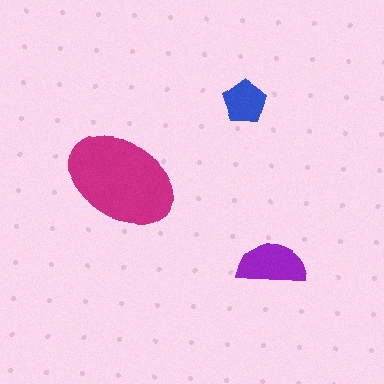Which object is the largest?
The magenta ellipse.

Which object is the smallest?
The blue pentagon.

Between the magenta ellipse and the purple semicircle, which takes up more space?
The magenta ellipse.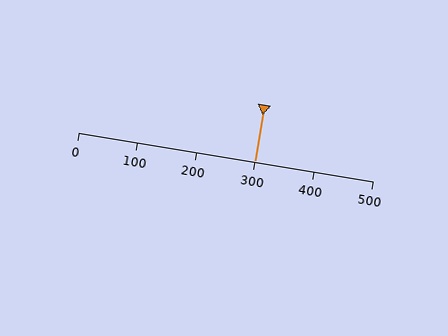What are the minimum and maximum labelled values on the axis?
The axis runs from 0 to 500.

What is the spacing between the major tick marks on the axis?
The major ticks are spaced 100 apart.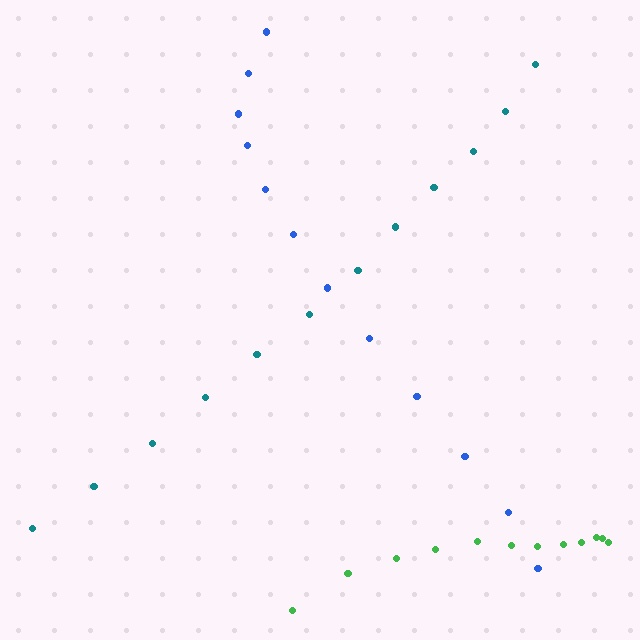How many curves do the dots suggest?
There are 3 distinct paths.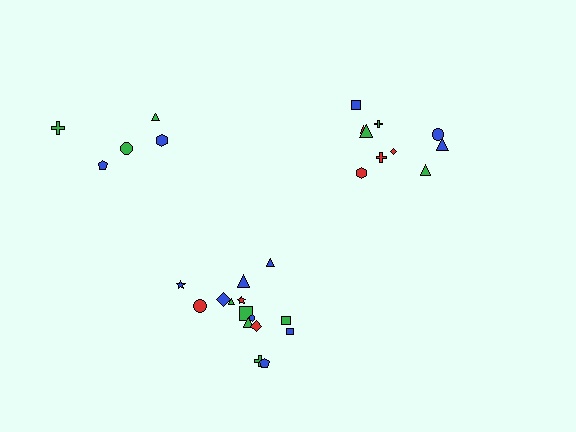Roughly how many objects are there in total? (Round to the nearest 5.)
Roughly 30 objects in total.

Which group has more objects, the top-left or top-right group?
The top-right group.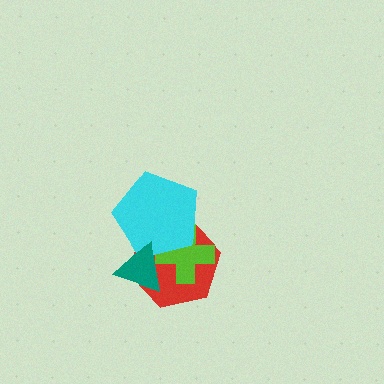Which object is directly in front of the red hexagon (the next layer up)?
The lime cross is directly in front of the red hexagon.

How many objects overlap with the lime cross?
3 objects overlap with the lime cross.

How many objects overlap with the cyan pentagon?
3 objects overlap with the cyan pentagon.